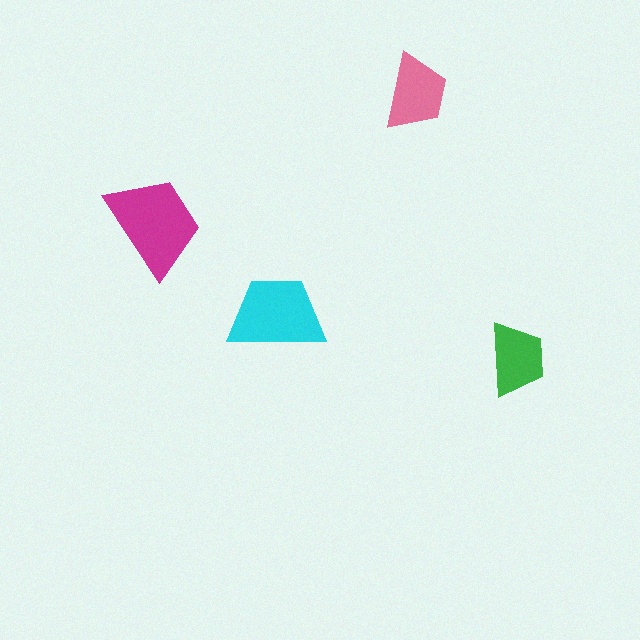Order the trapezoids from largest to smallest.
the magenta one, the cyan one, the pink one, the green one.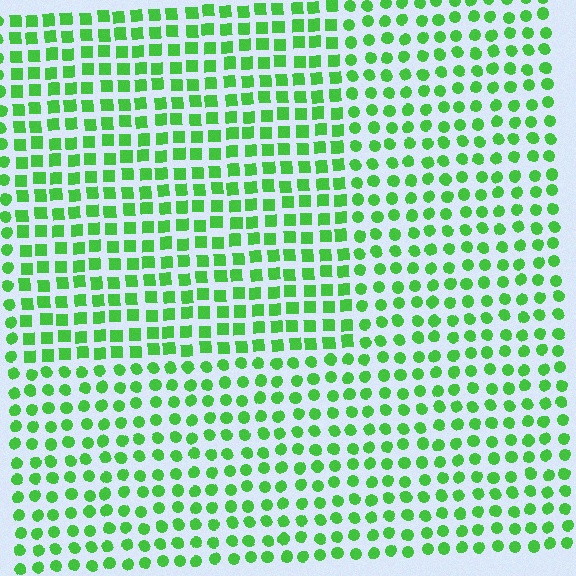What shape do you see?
I see a rectangle.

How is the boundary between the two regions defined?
The boundary is defined by a change in element shape: squares inside vs. circles outside. All elements share the same color and spacing.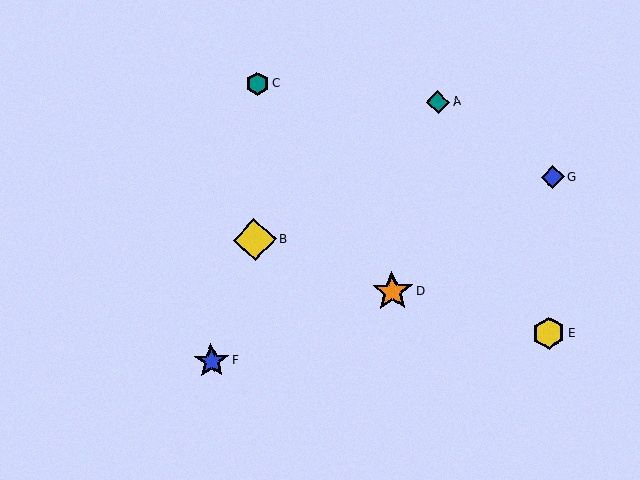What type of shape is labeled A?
Shape A is a teal diamond.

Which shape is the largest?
The yellow diamond (labeled B) is the largest.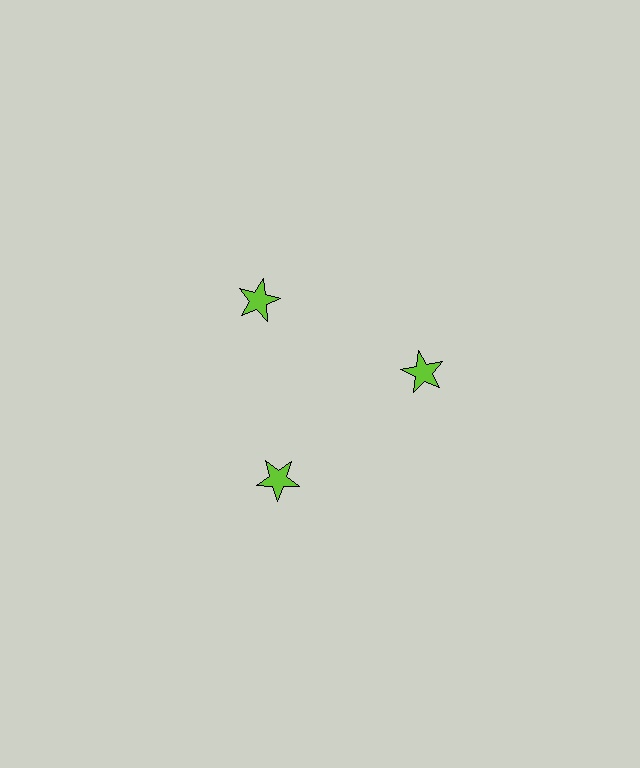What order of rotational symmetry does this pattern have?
This pattern has 3-fold rotational symmetry.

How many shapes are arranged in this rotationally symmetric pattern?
There are 3 shapes, arranged in 3 groups of 1.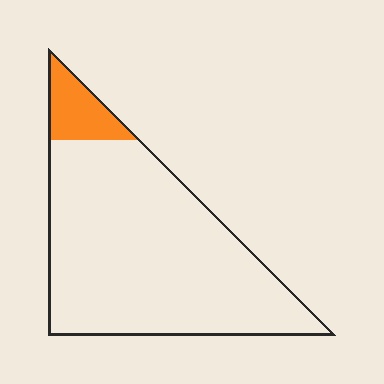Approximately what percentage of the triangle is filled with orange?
Approximately 10%.